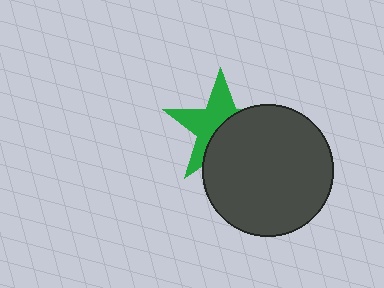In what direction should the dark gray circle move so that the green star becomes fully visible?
The dark gray circle should move toward the lower-right. That is the shortest direction to clear the overlap and leave the green star fully visible.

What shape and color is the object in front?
The object in front is a dark gray circle.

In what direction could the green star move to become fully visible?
The green star could move toward the upper-left. That would shift it out from behind the dark gray circle entirely.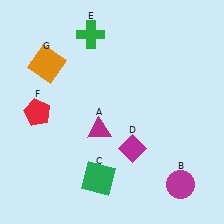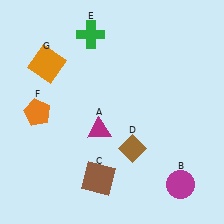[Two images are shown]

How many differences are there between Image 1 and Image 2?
There are 3 differences between the two images.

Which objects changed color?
C changed from green to brown. D changed from magenta to brown. F changed from red to orange.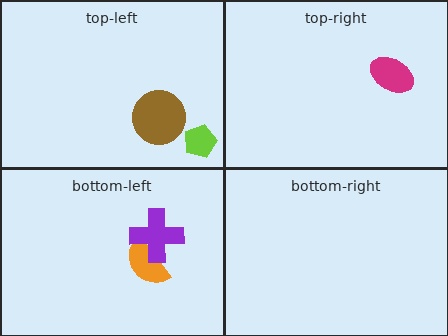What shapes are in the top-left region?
The brown circle, the lime pentagon.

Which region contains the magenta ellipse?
The top-right region.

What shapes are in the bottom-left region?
The orange semicircle, the purple cross.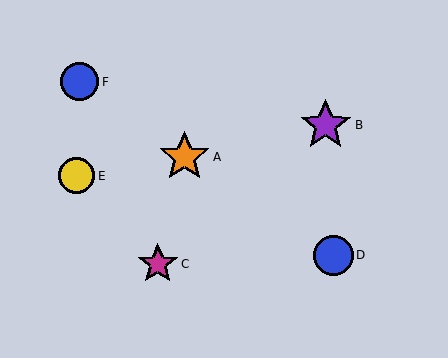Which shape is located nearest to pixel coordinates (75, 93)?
The blue circle (labeled F) at (80, 82) is nearest to that location.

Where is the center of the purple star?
The center of the purple star is at (326, 125).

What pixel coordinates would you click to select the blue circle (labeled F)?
Click at (80, 82) to select the blue circle F.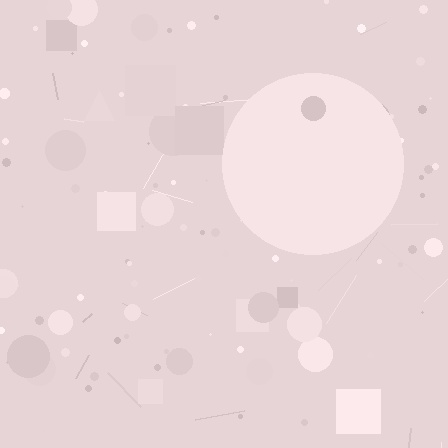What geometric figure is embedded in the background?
A circle is embedded in the background.